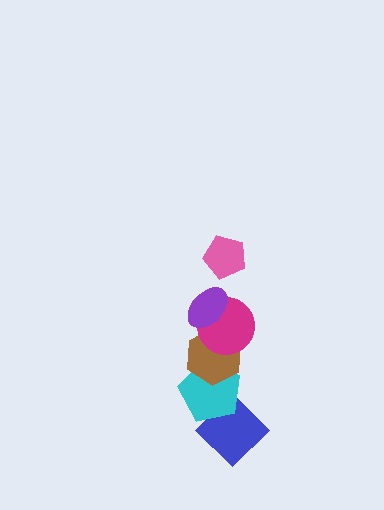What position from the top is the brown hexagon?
The brown hexagon is 4th from the top.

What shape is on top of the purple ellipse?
The pink pentagon is on top of the purple ellipse.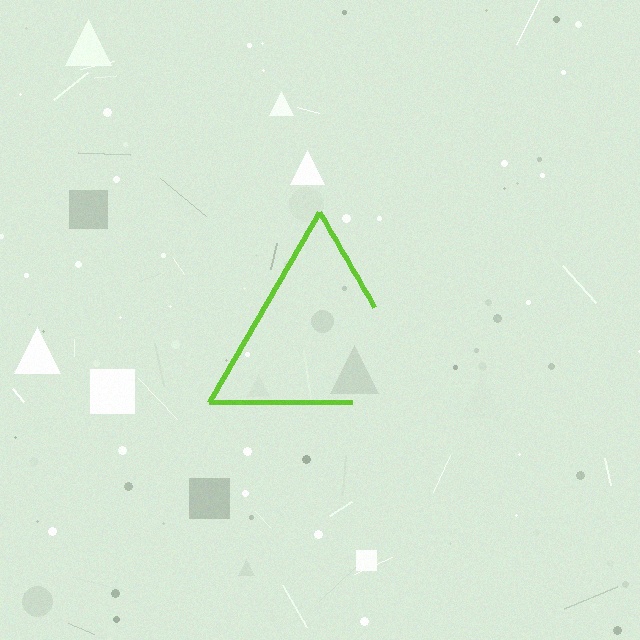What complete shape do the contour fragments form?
The contour fragments form a triangle.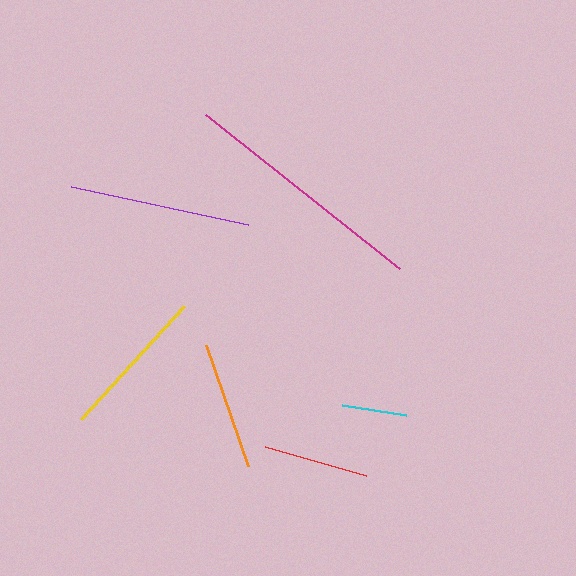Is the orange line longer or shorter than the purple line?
The purple line is longer than the orange line.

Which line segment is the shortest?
The cyan line is the shortest at approximately 65 pixels.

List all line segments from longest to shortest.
From longest to shortest: magenta, purple, yellow, orange, red, cyan.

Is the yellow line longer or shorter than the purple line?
The purple line is longer than the yellow line.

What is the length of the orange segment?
The orange segment is approximately 128 pixels long.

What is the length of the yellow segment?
The yellow segment is approximately 154 pixels long.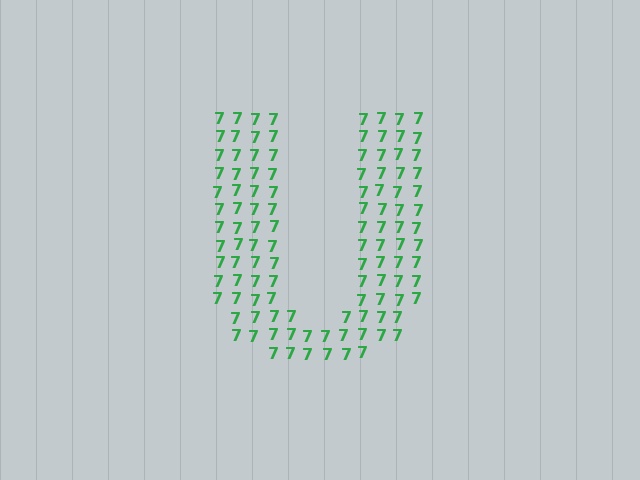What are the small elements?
The small elements are digit 7's.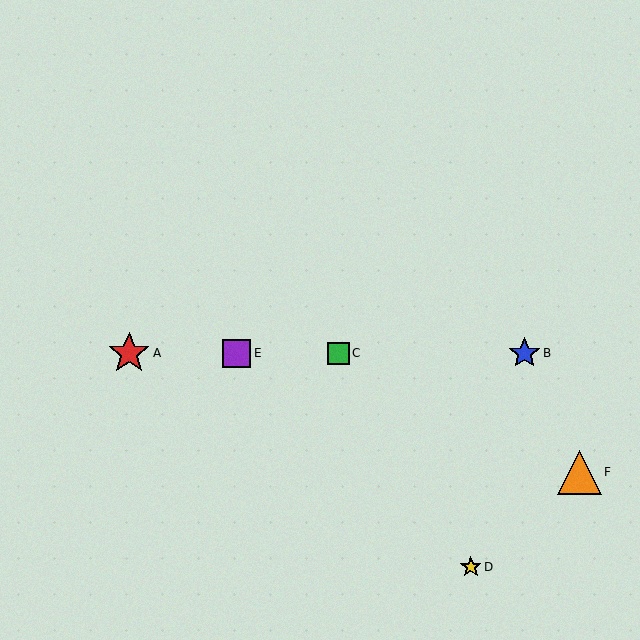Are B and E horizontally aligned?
Yes, both are at y≈353.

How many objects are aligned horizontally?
4 objects (A, B, C, E) are aligned horizontally.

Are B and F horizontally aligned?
No, B is at y≈353 and F is at y≈472.